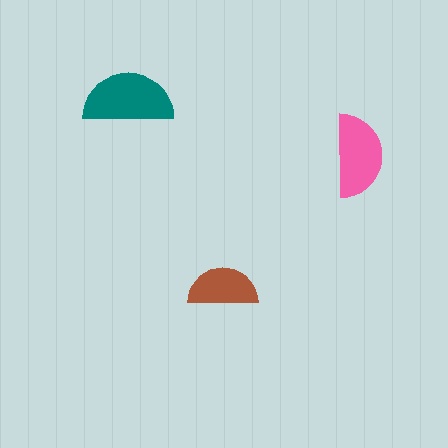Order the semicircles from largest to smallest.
the teal one, the pink one, the brown one.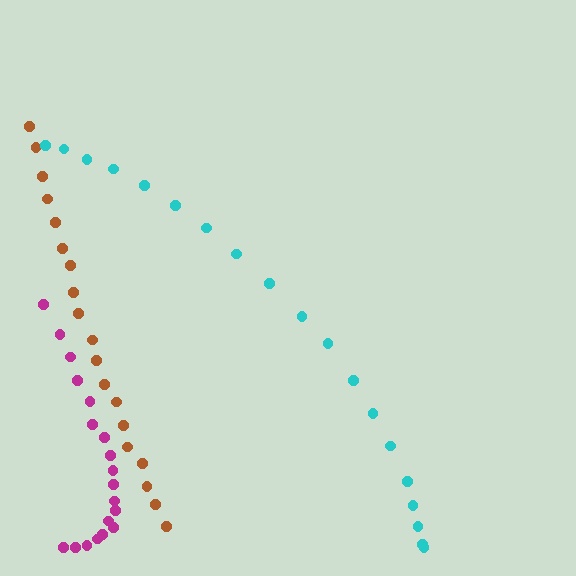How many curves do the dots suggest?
There are 3 distinct paths.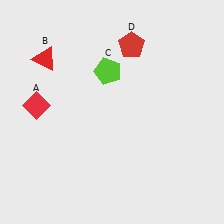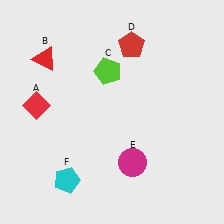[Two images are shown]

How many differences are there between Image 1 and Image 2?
There are 2 differences between the two images.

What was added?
A magenta circle (E), a cyan pentagon (F) were added in Image 2.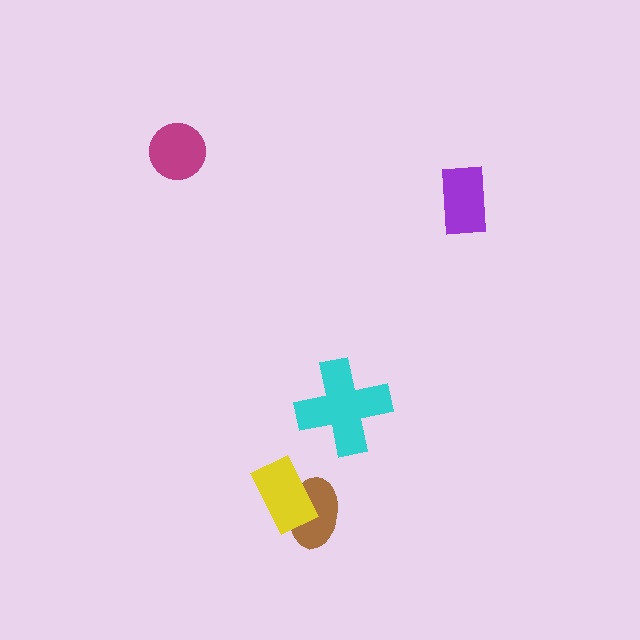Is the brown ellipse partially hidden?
Yes, it is partially covered by another shape.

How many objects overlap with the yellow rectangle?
1 object overlaps with the yellow rectangle.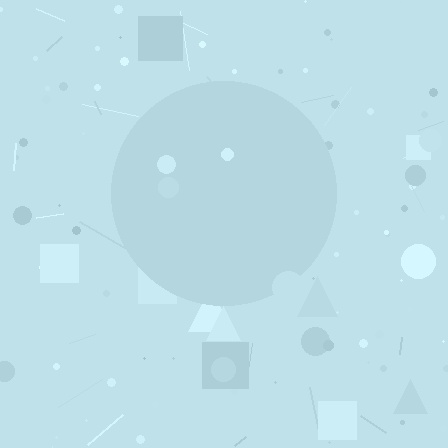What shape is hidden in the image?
A circle is hidden in the image.